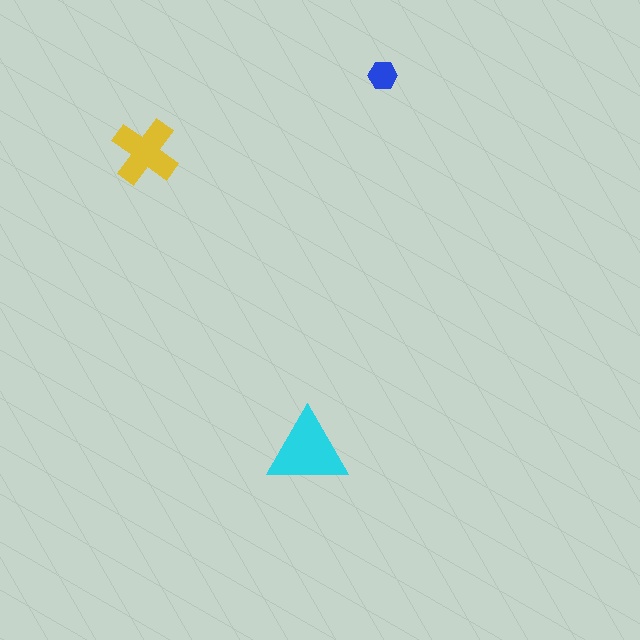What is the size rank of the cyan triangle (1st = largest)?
1st.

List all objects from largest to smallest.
The cyan triangle, the yellow cross, the blue hexagon.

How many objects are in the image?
There are 3 objects in the image.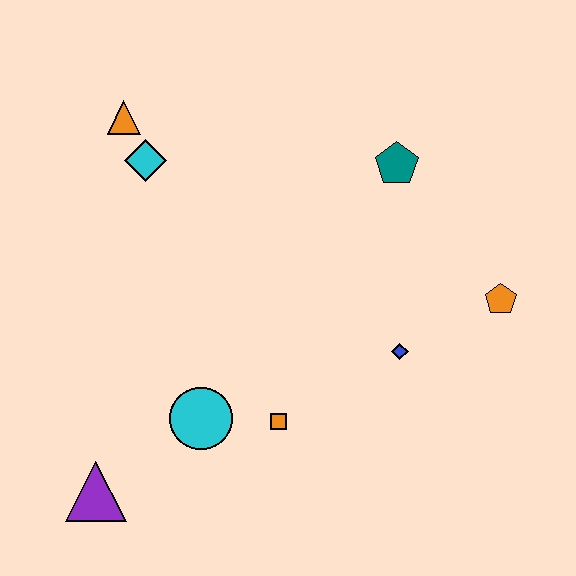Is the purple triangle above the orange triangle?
No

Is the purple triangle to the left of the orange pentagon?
Yes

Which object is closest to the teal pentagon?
The orange pentagon is closest to the teal pentagon.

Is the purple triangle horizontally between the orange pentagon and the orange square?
No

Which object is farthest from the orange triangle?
The orange pentagon is farthest from the orange triangle.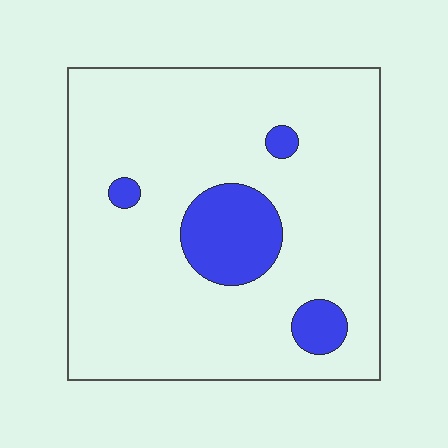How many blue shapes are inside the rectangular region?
4.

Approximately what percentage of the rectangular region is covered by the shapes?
Approximately 15%.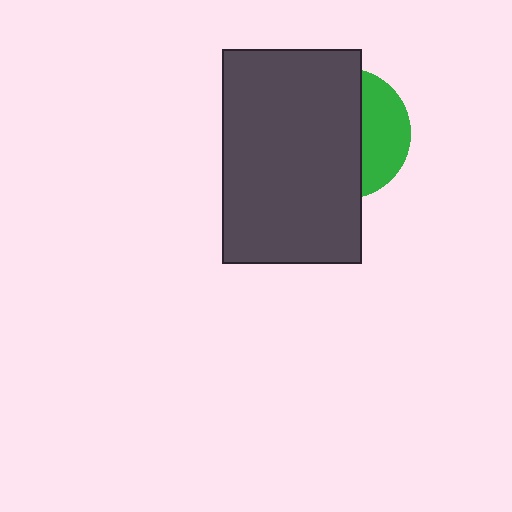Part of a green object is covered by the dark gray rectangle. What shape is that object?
It is a circle.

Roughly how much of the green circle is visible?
A small part of it is visible (roughly 35%).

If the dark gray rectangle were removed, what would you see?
You would see the complete green circle.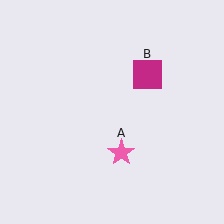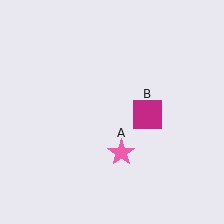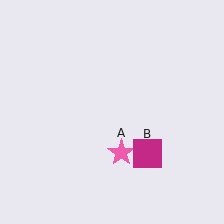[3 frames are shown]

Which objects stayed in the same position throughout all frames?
Pink star (object A) remained stationary.